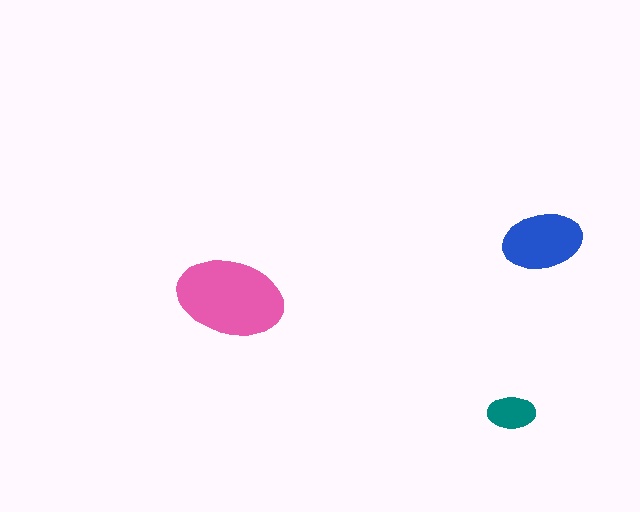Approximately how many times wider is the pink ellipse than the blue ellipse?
About 1.5 times wider.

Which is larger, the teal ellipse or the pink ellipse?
The pink one.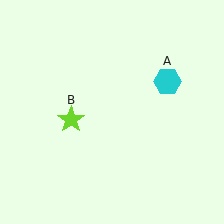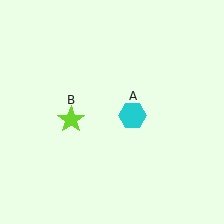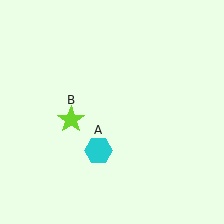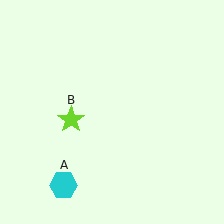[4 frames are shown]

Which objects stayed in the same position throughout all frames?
Lime star (object B) remained stationary.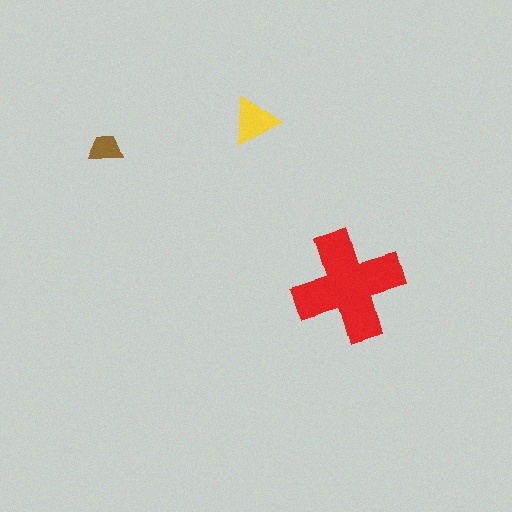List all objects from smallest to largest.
The brown trapezoid, the yellow triangle, the red cross.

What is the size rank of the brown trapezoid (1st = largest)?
3rd.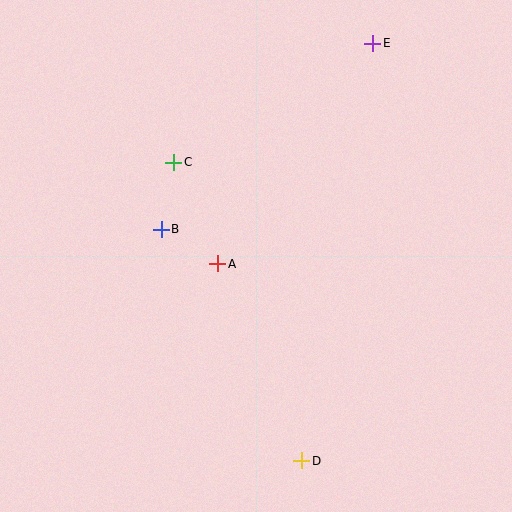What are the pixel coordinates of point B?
Point B is at (161, 229).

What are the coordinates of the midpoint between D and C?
The midpoint between D and C is at (238, 311).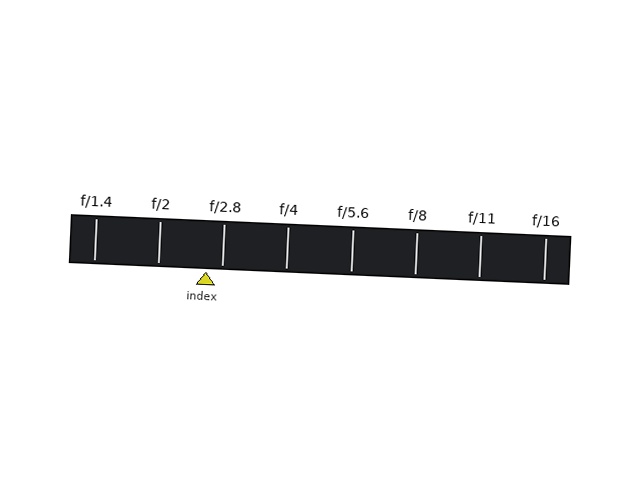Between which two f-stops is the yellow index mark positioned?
The index mark is between f/2 and f/2.8.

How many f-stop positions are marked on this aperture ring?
There are 8 f-stop positions marked.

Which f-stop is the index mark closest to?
The index mark is closest to f/2.8.